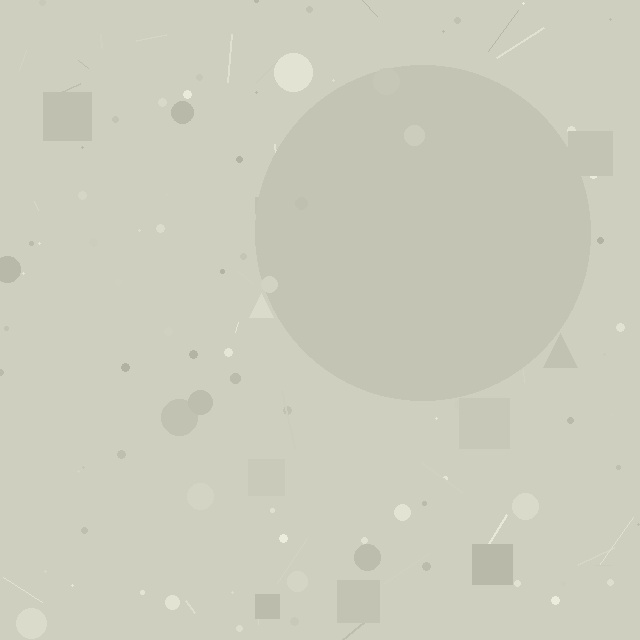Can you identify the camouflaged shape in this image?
The camouflaged shape is a circle.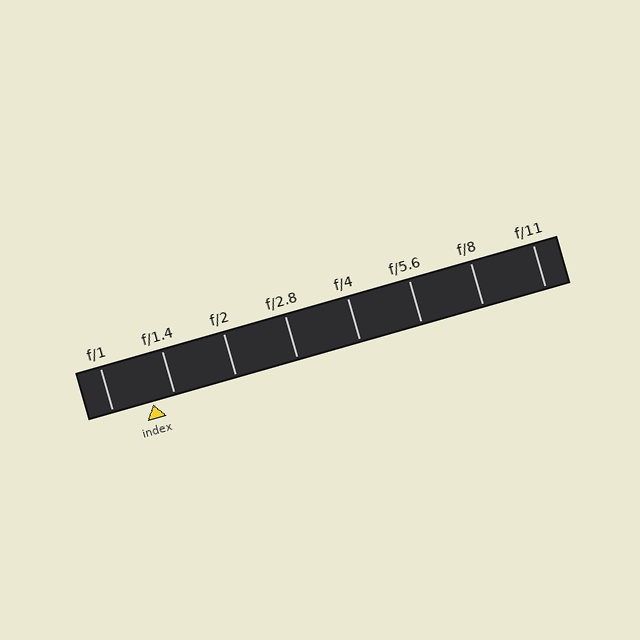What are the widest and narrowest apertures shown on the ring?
The widest aperture shown is f/1 and the narrowest is f/11.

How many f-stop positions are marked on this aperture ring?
There are 8 f-stop positions marked.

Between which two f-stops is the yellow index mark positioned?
The index mark is between f/1 and f/1.4.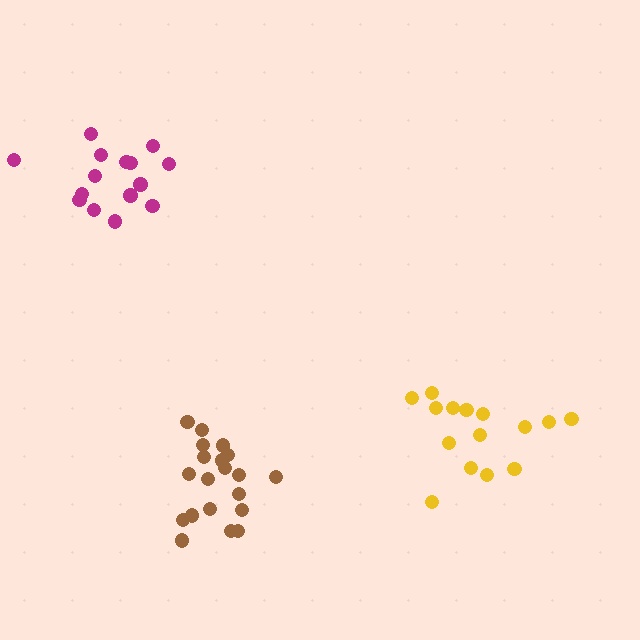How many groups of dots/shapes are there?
There are 3 groups.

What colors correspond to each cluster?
The clusters are colored: brown, magenta, yellow.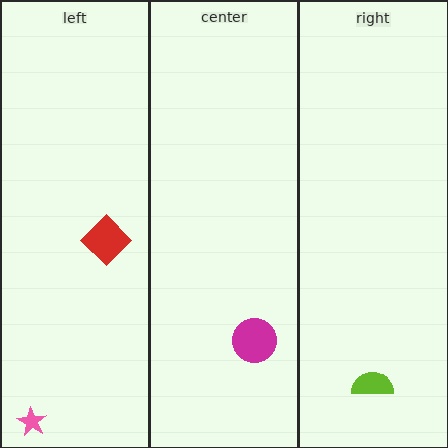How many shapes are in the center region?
1.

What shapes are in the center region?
The magenta circle.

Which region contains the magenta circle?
The center region.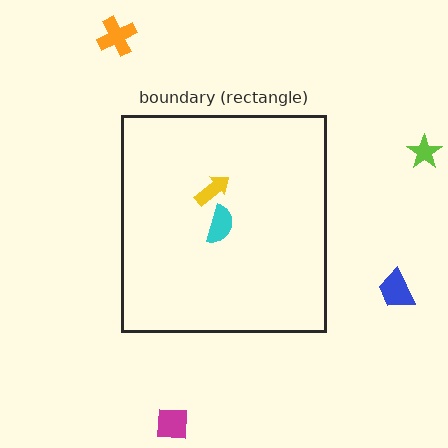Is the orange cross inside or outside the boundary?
Outside.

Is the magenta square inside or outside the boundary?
Outside.